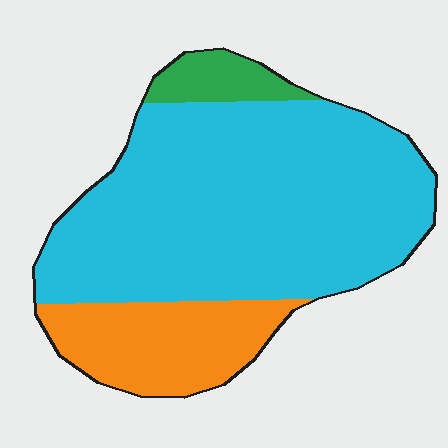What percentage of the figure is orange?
Orange takes up about one fifth (1/5) of the figure.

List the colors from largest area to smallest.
From largest to smallest: cyan, orange, green.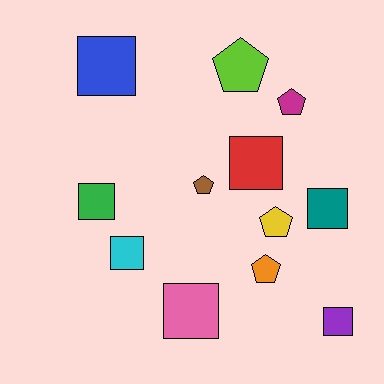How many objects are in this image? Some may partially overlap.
There are 12 objects.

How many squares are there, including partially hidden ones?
There are 7 squares.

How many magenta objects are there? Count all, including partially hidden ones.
There is 1 magenta object.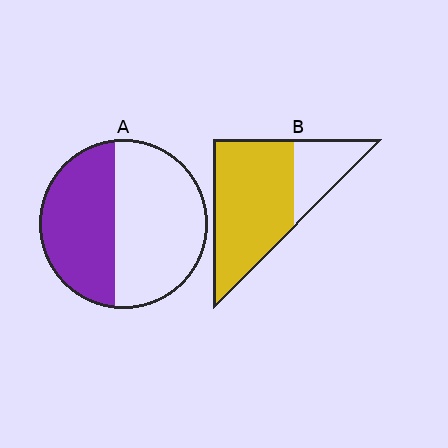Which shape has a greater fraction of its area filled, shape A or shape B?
Shape B.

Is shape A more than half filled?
No.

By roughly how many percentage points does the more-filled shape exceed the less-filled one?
By roughly 30 percentage points (B over A).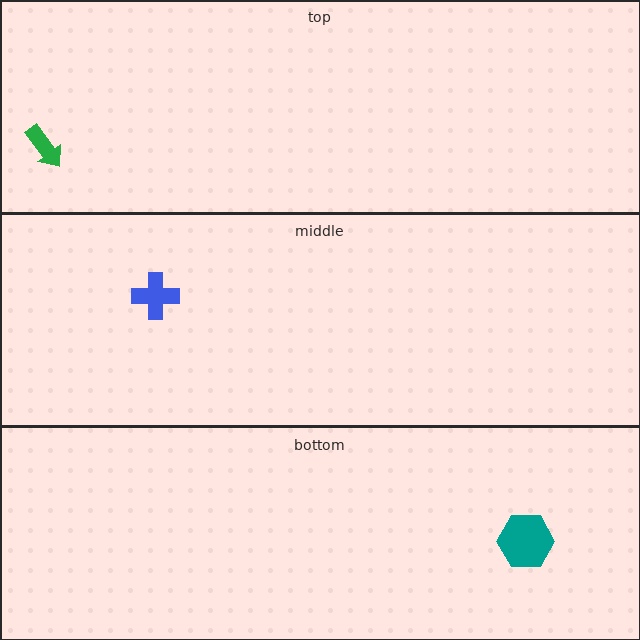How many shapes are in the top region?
1.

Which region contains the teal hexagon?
The bottom region.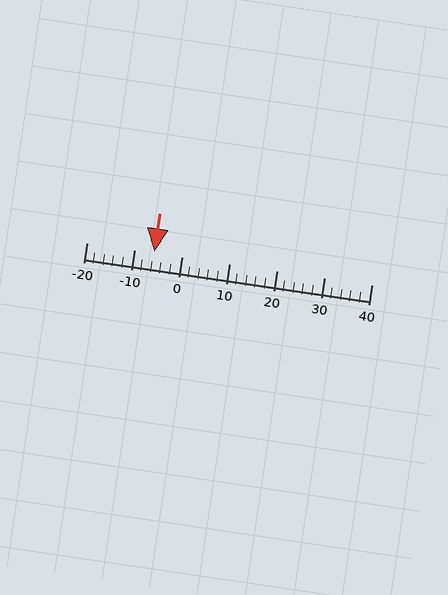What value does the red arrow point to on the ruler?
The red arrow points to approximately -6.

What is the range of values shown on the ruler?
The ruler shows values from -20 to 40.